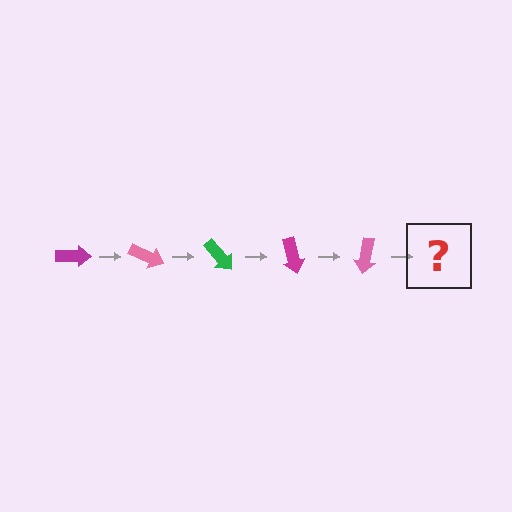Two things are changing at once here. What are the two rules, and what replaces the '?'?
The two rules are that it rotates 25 degrees each step and the color cycles through magenta, pink, and green. The '?' should be a green arrow, rotated 125 degrees from the start.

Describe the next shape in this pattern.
It should be a green arrow, rotated 125 degrees from the start.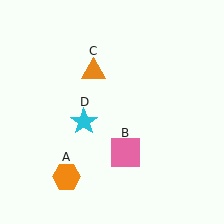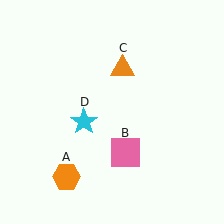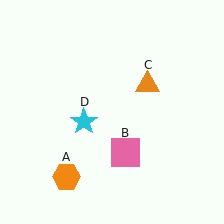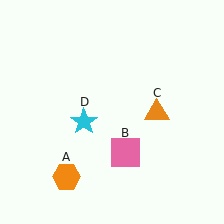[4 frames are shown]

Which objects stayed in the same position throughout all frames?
Orange hexagon (object A) and pink square (object B) and cyan star (object D) remained stationary.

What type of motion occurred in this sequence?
The orange triangle (object C) rotated clockwise around the center of the scene.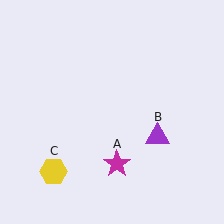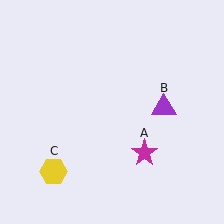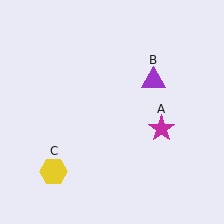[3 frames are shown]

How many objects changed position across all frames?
2 objects changed position: magenta star (object A), purple triangle (object B).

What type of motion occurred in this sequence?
The magenta star (object A), purple triangle (object B) rotated counterclockwise around the center of the scene.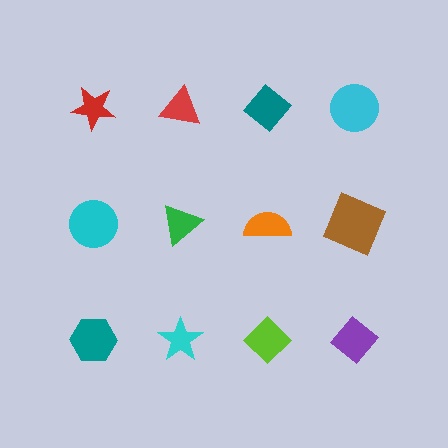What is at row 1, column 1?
A red star.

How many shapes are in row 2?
4 shapes.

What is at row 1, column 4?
A cyan circle.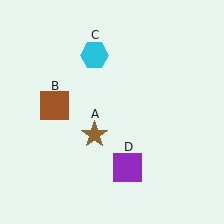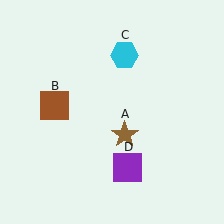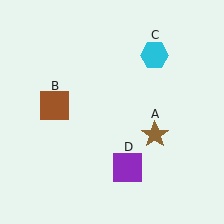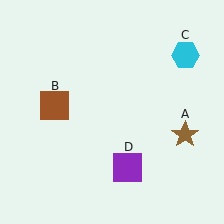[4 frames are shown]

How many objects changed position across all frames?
2 objects changed position: brown star (object A), cyan hexagon (object C).